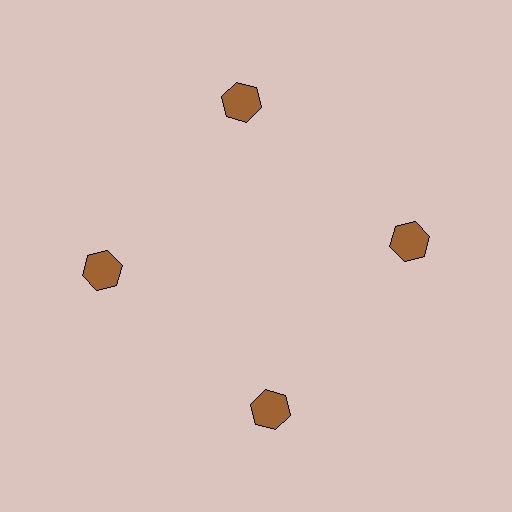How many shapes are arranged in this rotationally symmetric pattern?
There are 4 shapes, arranged in 4 groups of 1.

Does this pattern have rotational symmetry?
Yes, this pattern has 4-fold rotational symmetry. It looks the same after rotating 90 degrees around the center.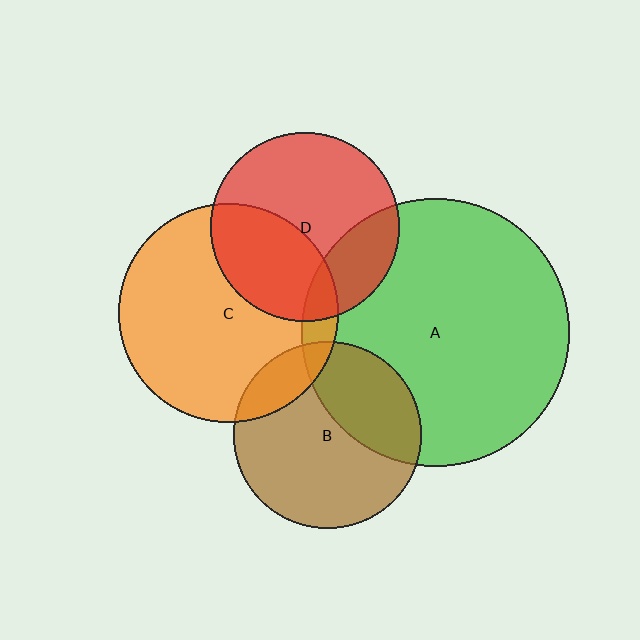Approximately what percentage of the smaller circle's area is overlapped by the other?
Approximately 35%.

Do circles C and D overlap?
Yes.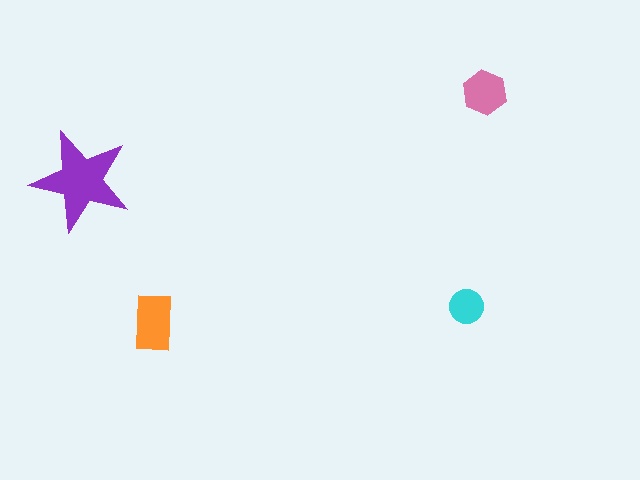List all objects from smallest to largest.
The cyan circle, the pink hexagon, the orange rectangle, the purple star.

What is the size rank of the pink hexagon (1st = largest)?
3rd.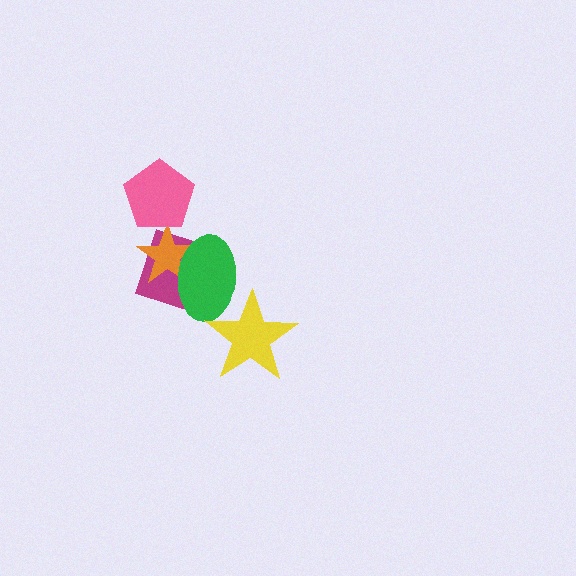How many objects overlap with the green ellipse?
3 objects overlap with the green ellipse.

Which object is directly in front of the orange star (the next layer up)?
The green ellipse is directly in front of the orange star.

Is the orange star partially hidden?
Yes, it is partially covered by another shape.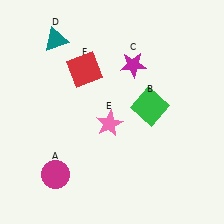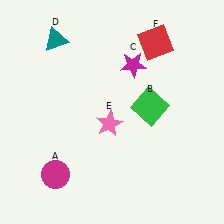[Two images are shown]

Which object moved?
The red square (F) moved right.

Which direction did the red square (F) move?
The red square (F) moved right.